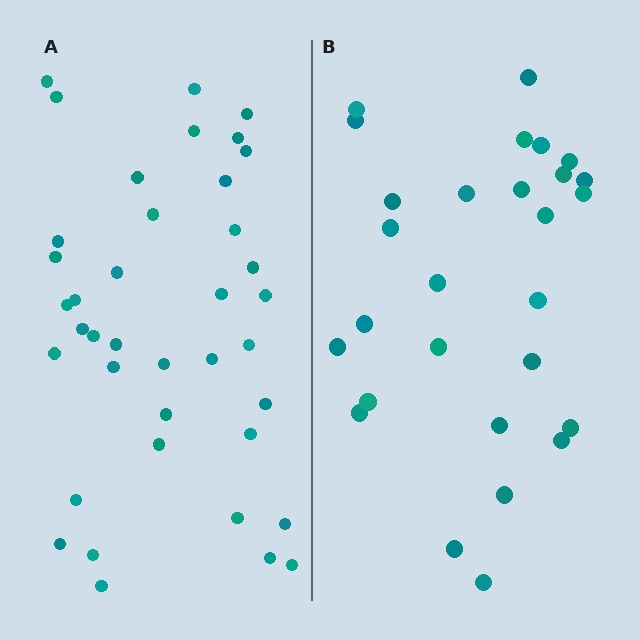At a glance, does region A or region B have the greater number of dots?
Region A (the left region) has more dots.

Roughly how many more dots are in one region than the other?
Region A has roughly 12 or so more dots than region B.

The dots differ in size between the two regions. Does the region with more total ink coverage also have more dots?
No. Region B has more total ink coverage because its dots are larger, but region A actually contains more individual dots. Total area can be misleading — the number of items is what matters here.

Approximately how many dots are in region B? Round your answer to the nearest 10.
About 30 dots. (The exact count is 28, which rounds to 30.)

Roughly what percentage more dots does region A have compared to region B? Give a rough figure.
About 40% more.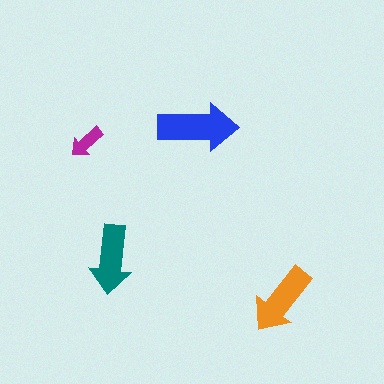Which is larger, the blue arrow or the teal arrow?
The blue one.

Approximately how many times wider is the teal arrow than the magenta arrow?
About 2 times wider.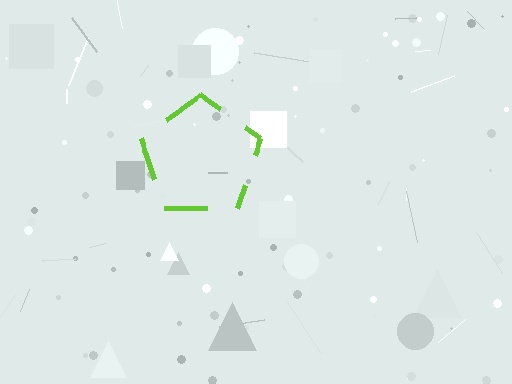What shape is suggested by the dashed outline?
The dashed outline suggests a pentagon.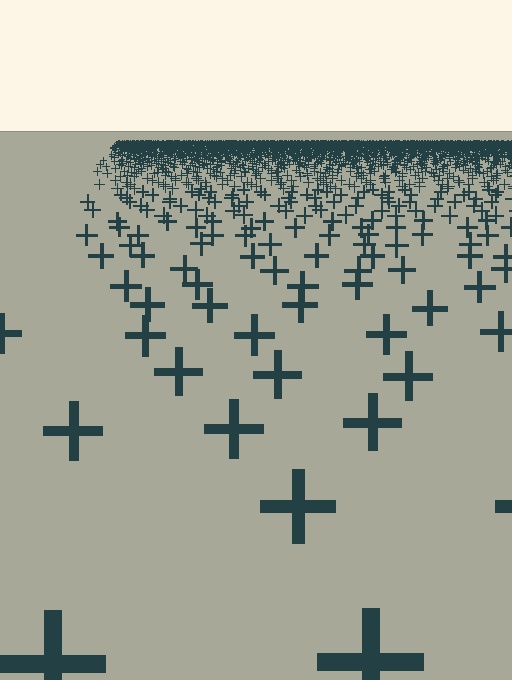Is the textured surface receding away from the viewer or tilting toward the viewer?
The surface is receding away from the viewer. Texture elements get smaller and denser toward the top.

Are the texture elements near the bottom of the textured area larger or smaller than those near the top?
Larger. Near the bottom, elements are closer to the viewer and appear at a bigger on-screen size.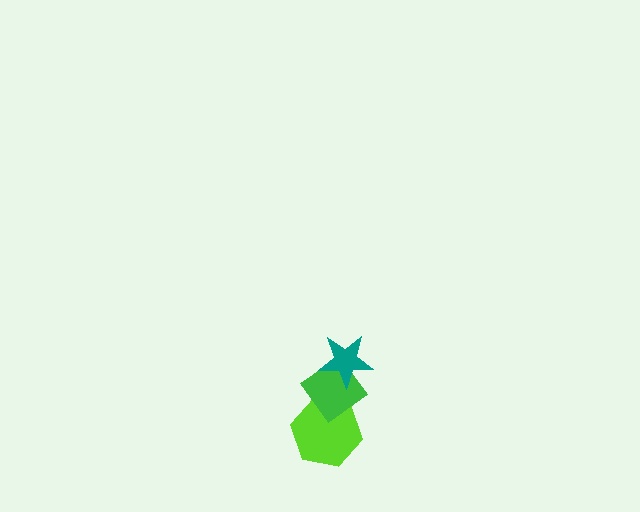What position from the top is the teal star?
The teal star is 1st from the top.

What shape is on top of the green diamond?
The teal star is on top of the green diamond.